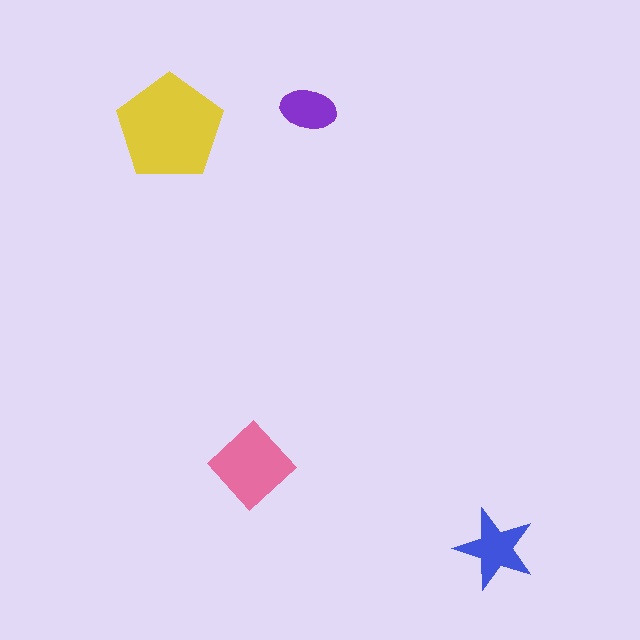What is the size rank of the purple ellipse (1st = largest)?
4th.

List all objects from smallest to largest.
The purple ellipse, the blue star, the pink diamond, the yellow pentagon.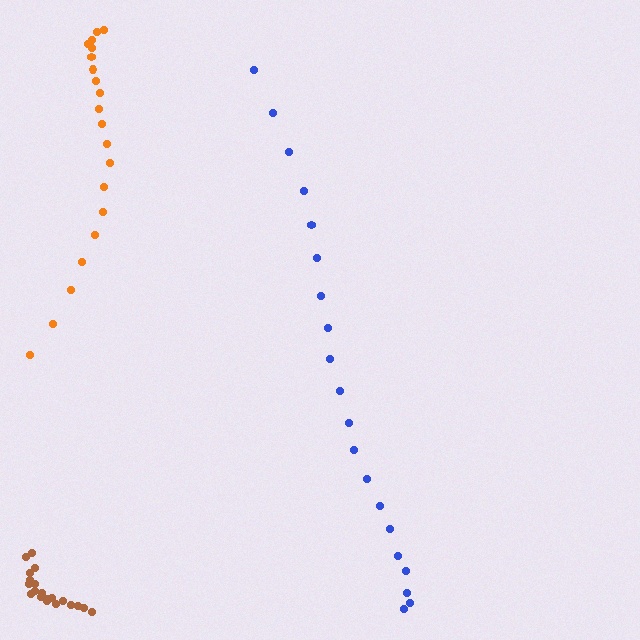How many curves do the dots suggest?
There are 3 distinct paths.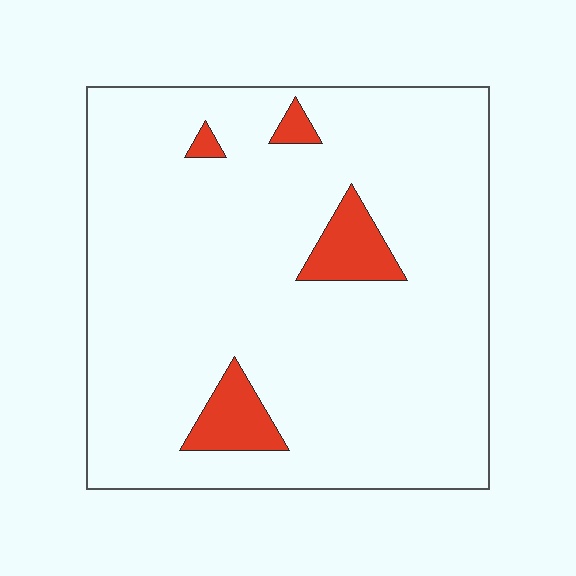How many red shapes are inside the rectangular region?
4.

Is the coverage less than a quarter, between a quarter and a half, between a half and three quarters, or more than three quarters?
Less than a quarter.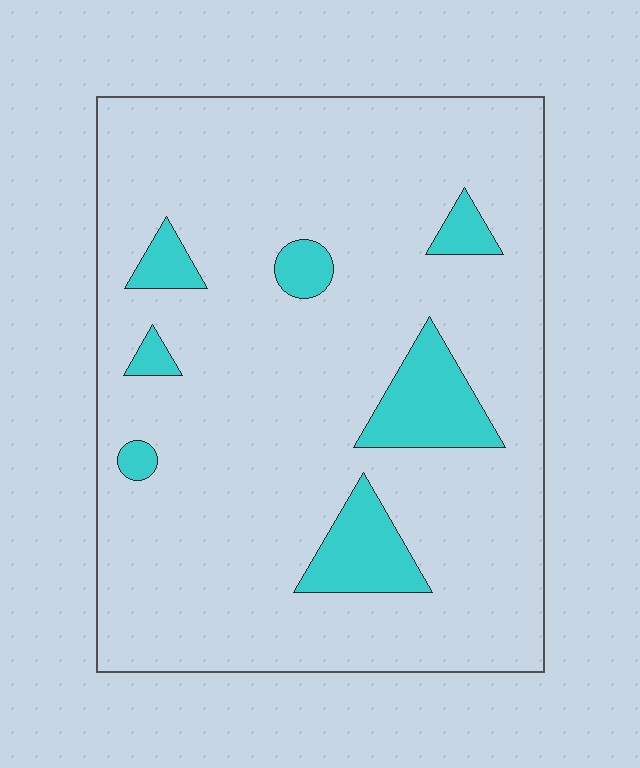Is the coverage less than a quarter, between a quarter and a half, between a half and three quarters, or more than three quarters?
Less than a quarter.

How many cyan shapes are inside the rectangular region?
7.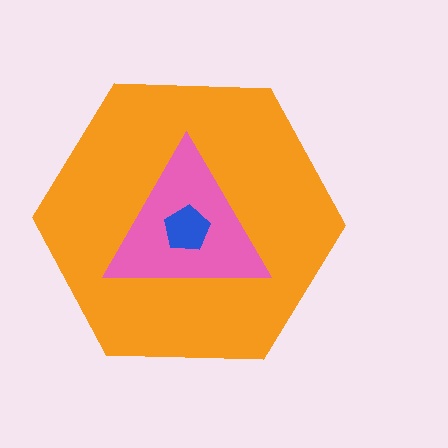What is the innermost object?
The blue pentagon.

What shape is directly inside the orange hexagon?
The pink triangle.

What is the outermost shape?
The orange hexagon.